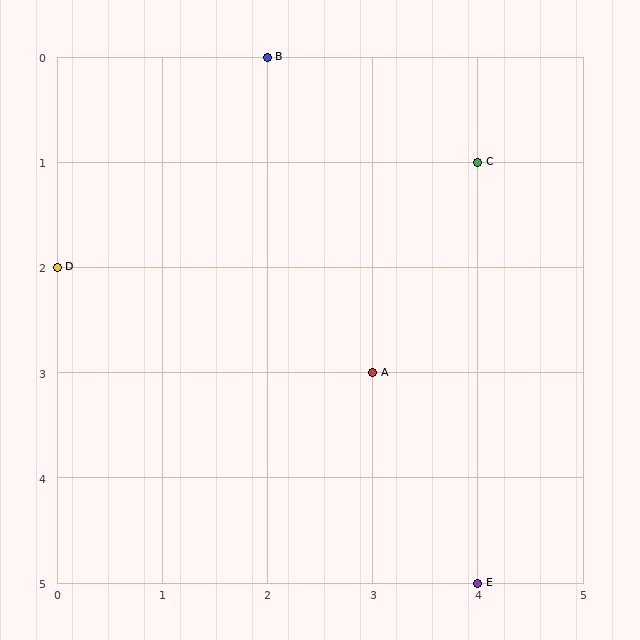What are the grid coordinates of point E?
Point E is at grid coordinates (4, 5).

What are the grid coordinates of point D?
Point D is at grid coordinates (0, 2).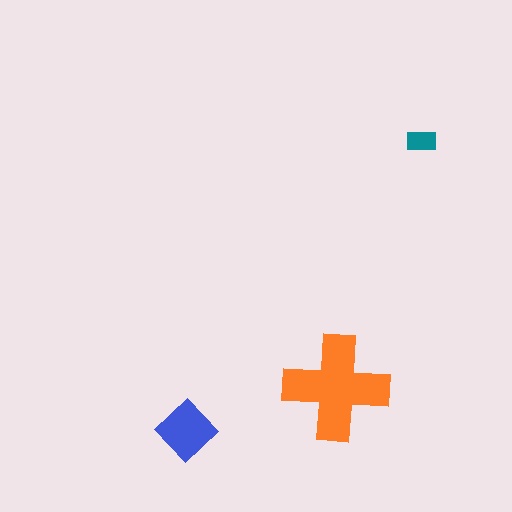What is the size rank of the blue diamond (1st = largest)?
2nd.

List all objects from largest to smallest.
The orange cross, the blue diamond, the teal rectangle.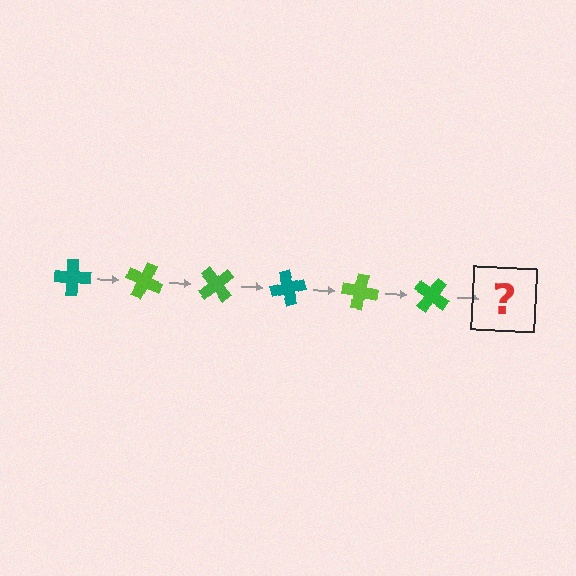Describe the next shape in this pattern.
It should be a teal cross, rotated 150 degrees from the start.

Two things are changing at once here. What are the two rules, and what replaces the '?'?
The two rules are that it rotates 25 degrees each step and the color cycles through teal, lime, and green. The '?' should be a teal cross, rotated 150 degrees from the start.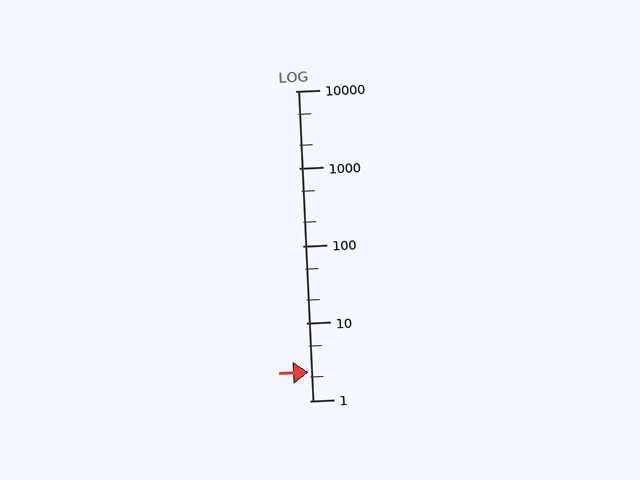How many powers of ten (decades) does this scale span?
The scale spans 4 decades, from 1 to 10000.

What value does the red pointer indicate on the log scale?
The pointer indicates approximately 2.3.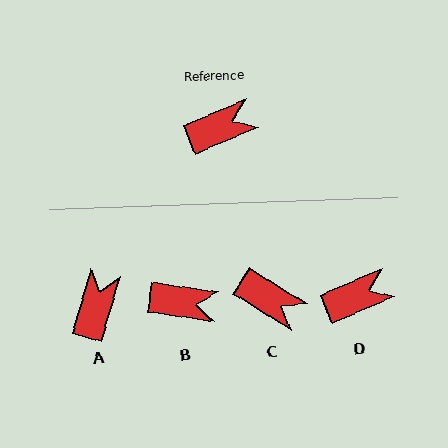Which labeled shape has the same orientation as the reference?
D.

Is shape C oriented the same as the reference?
No, it is off by about 55 degrees.